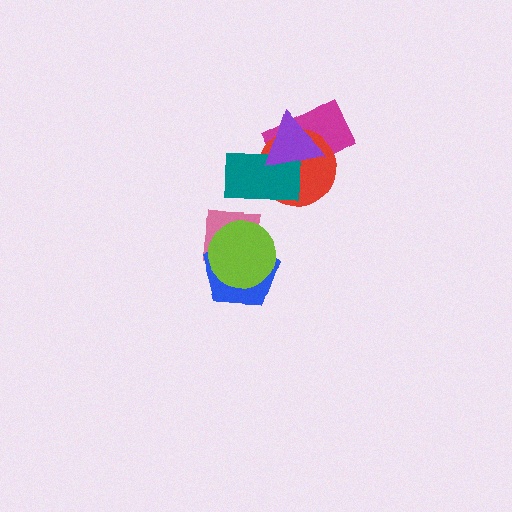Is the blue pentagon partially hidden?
Yes, it is partially covered by another shape.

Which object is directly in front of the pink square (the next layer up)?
The blue pentagon is directly in front of the pink square.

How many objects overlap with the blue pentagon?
2 objects overlap with the blue pentagon.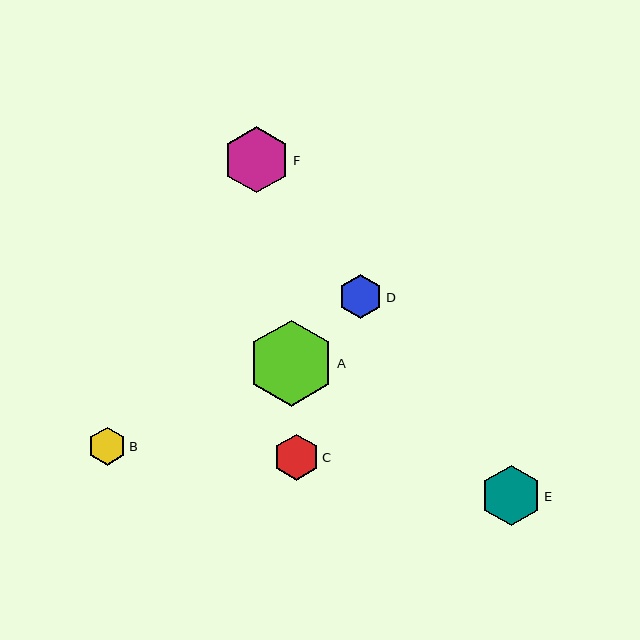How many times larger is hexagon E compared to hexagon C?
Hexagon E is approximately 1.3 times the size of hexagon C.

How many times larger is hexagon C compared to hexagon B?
Hexagon C is approximately 1.2 times the size of hexagon B.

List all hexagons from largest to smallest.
From largest to smallest: A, F, E, C, D, B.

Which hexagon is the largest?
Hexagon A is the largest with a size of approximately 86 pixels.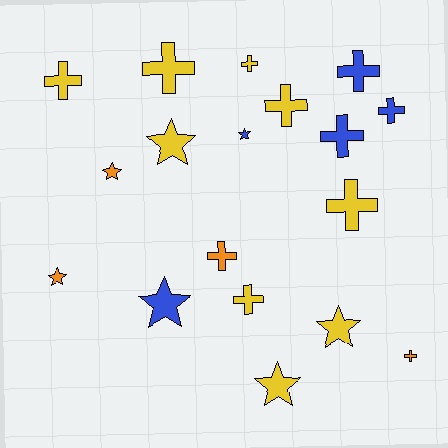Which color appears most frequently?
Yellow, with 9 objects.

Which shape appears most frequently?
Cross, with 11 objects.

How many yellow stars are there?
There are 3 yellow stars.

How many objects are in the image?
There are 18 objects.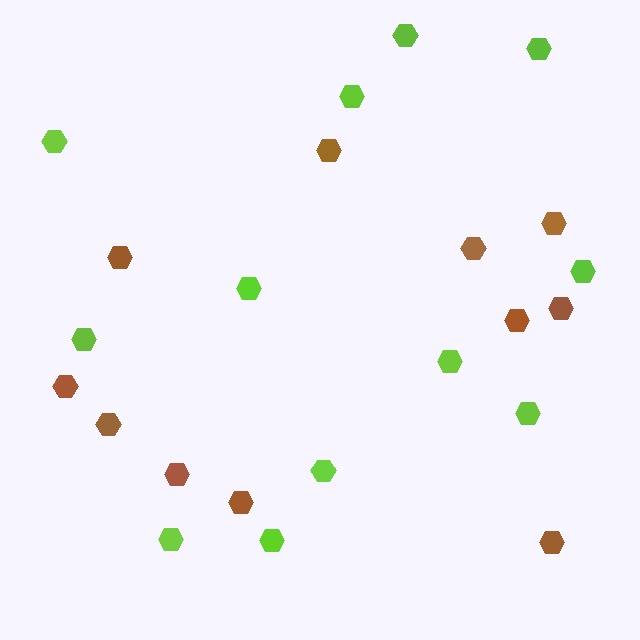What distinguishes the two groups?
There are 2 groups: one group of brown hexagons (11) and one group of lime hexagons (12).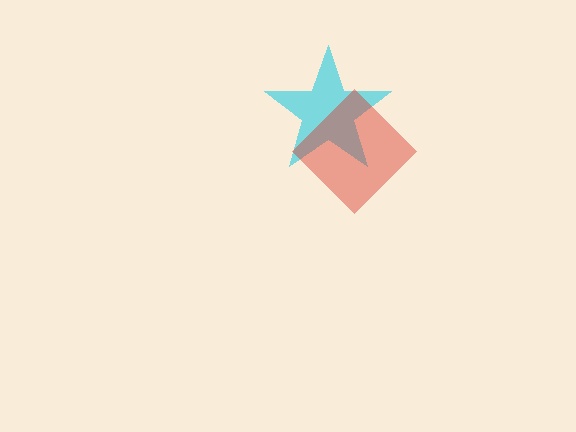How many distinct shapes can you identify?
There are 2 distinct shapes: a cyan star, a red diamond.